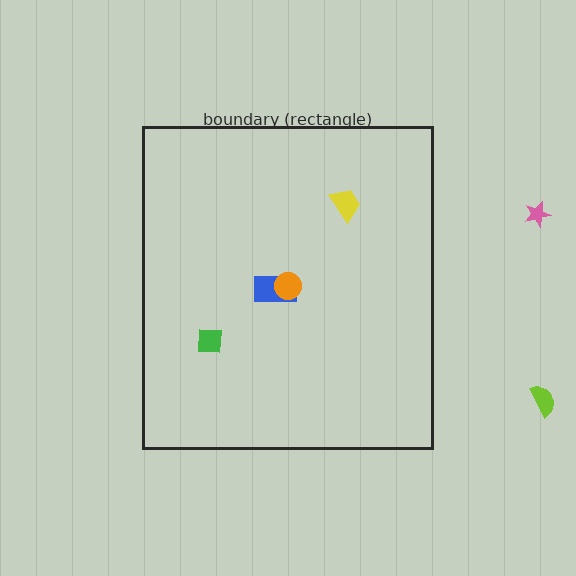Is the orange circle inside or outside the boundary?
Inside.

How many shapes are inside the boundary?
4 inside, 2 outside.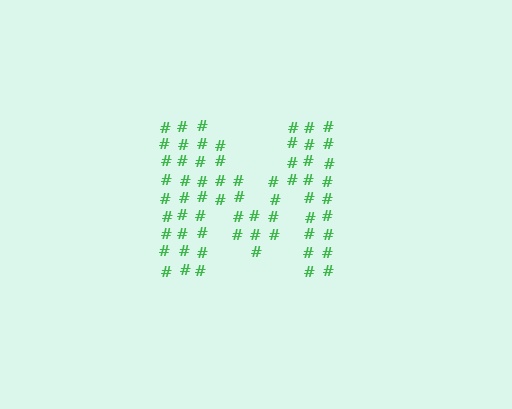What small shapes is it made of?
It is made of small hash symbols.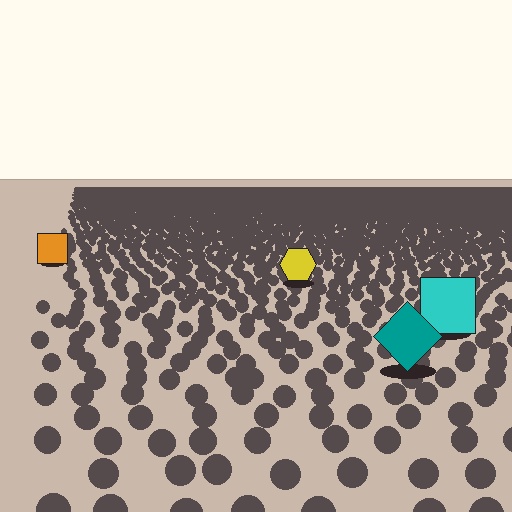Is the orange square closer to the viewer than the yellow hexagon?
No. The yellow hexagon is closer — you can tell from the texture gradient: the ground texture is coarser near it.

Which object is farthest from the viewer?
The orange square is farthest from the viewer. It appears smaller and the ground texture around it is denser.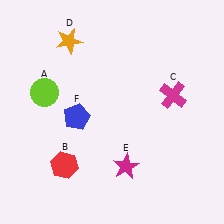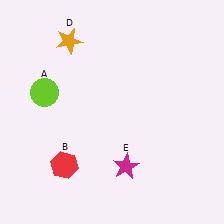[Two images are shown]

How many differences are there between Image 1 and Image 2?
There are 2 differences between the two images.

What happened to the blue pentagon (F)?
The blue pentagon (F) was removed in Image 2. It was in the bottom-left area of Image 1.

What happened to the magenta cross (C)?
The magenta cross (C) was removed in Image 2. It was in the top-right area of Image 1.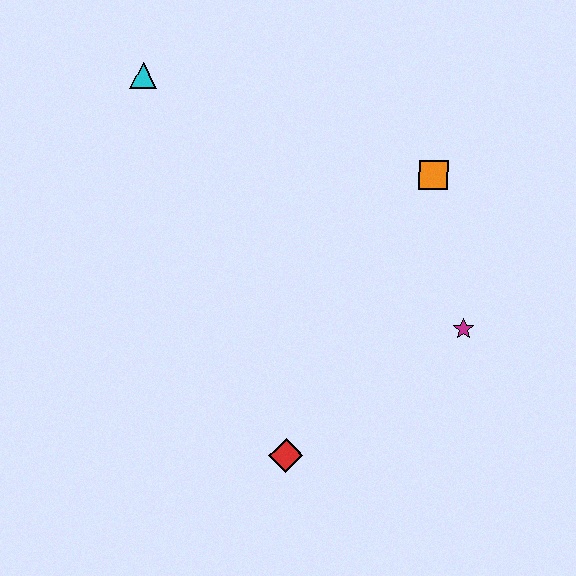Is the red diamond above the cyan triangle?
No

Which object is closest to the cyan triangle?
The orange square is closest to the cyan triangle.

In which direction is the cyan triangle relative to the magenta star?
The cyan triangle is to the left of the magenta star.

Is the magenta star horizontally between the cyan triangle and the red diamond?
No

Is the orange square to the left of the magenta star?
Yes